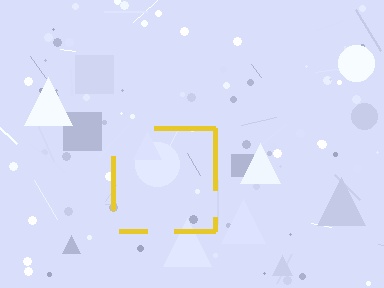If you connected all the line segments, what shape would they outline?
They would outline a square.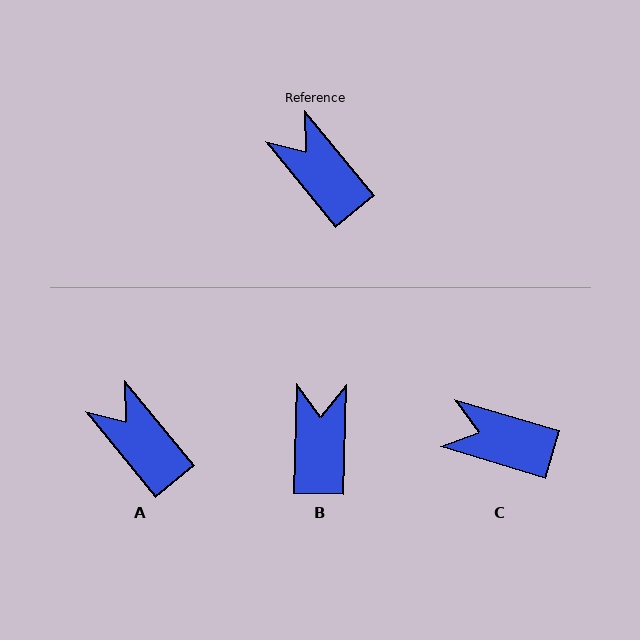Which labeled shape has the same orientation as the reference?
A.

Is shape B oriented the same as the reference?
No, it is off by about 41 degrees.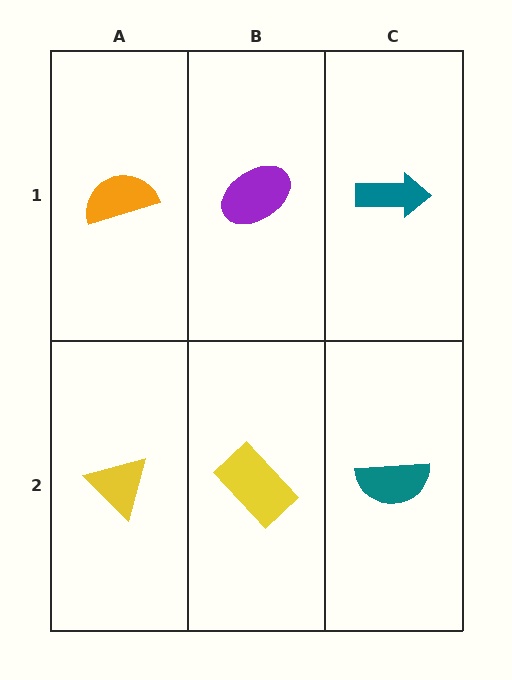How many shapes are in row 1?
3 shapes.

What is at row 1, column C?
A teal arrow.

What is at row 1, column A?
An orange semicircle.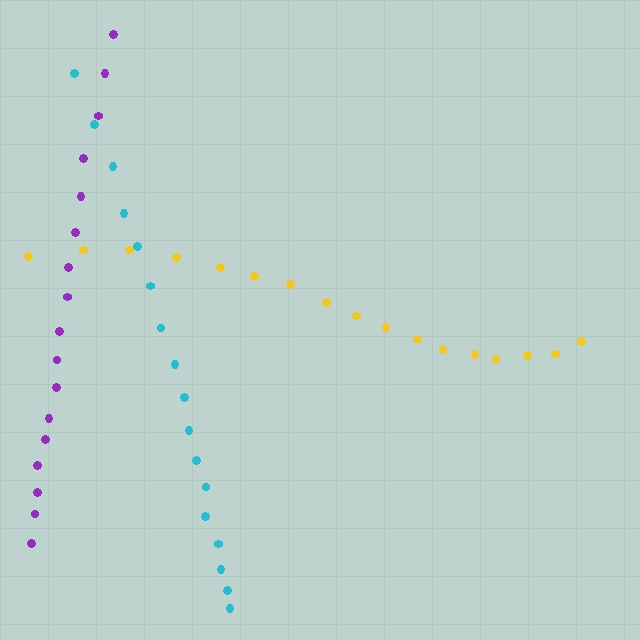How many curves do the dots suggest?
There are 3 distinct paths.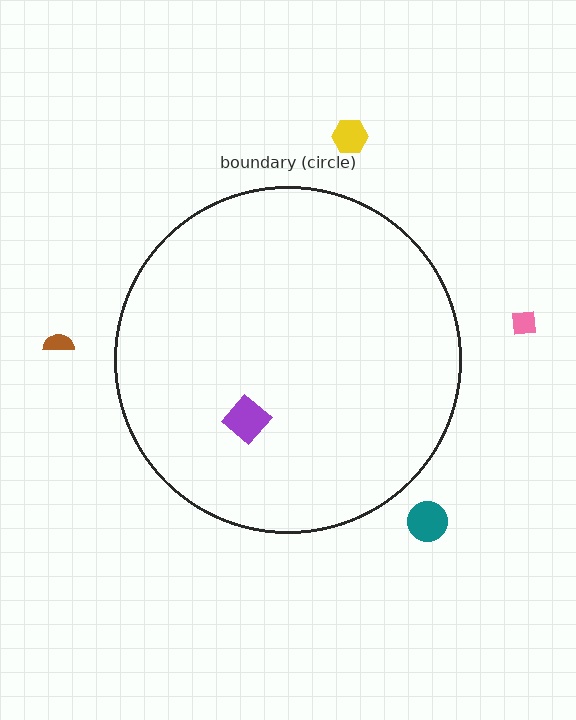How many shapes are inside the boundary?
1 inside, 4 outside.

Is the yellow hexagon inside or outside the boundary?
Outside.